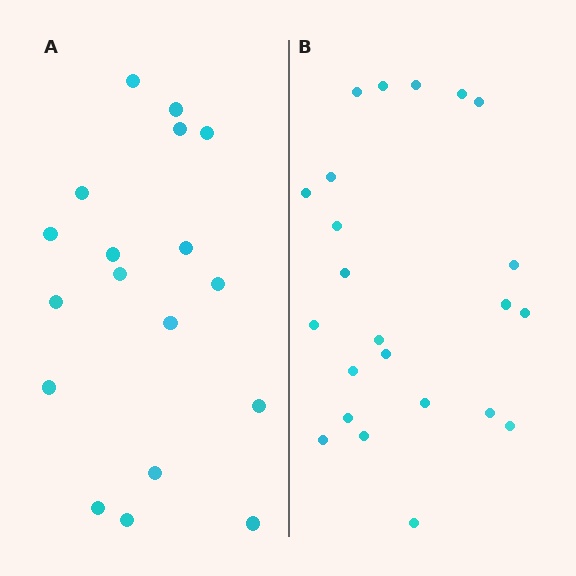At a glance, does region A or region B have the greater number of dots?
Region B (the right region) has more dots.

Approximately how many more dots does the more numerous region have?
Region B has about 5 more dots than region A.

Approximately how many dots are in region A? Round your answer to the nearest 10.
About 20 dots. (The exact count is 18, which rounds to 20.)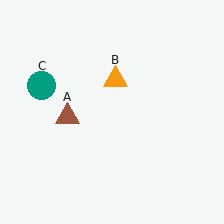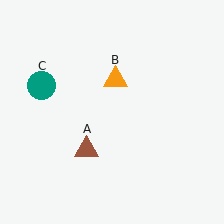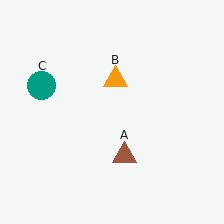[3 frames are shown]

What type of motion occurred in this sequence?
The brown triangle (object A) rotated counterclockwise around the center of the scene.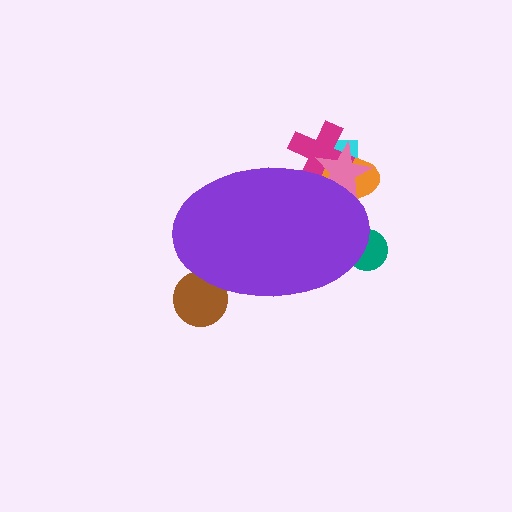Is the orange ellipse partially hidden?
Yes, the orange ellipse is partially hidden behind the purple ellipse.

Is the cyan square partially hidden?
Yes, the cyan square is partially hidden behind the purple ellipse.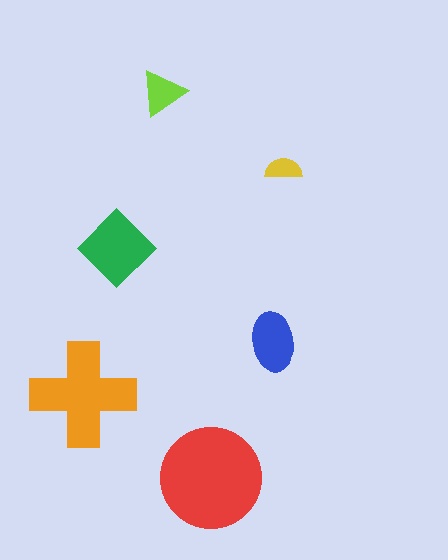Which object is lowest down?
The red circle is bottommost.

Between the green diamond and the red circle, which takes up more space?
The red circle.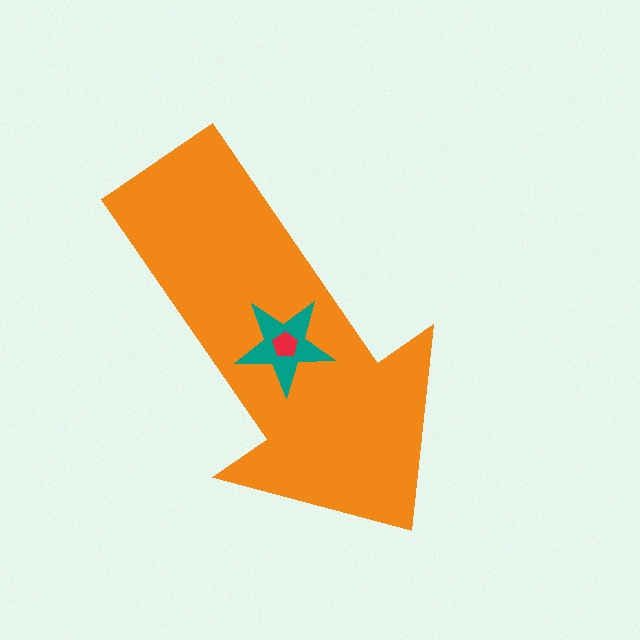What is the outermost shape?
The orange arrow.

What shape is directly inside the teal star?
The red pentagon.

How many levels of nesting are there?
3.